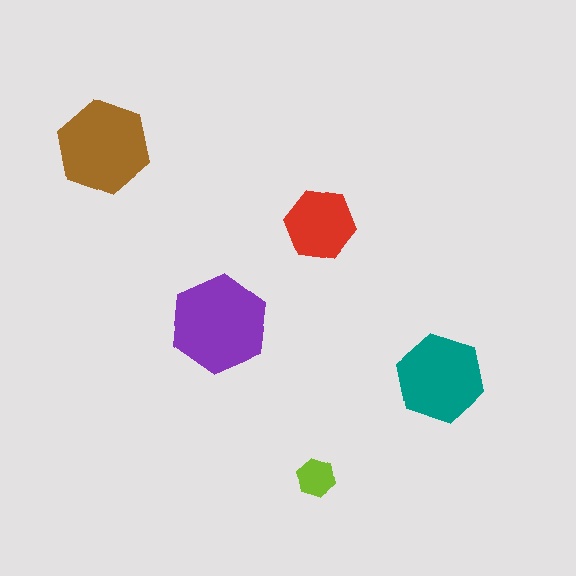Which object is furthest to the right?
The teal hexagon is rightmost.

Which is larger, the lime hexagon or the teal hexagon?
The teal one.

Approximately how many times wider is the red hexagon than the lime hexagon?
About 2 times wider.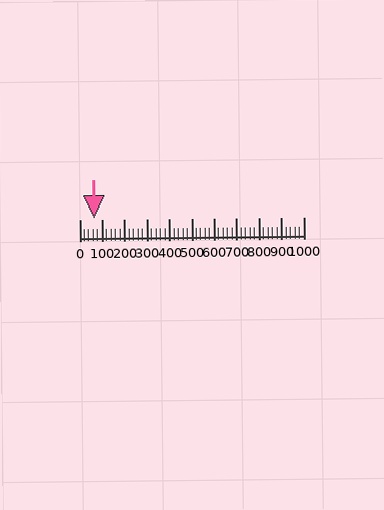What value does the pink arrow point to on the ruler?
The pink arrow points to approximately 65.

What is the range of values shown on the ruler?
The ruler shows values from 0 to 1000.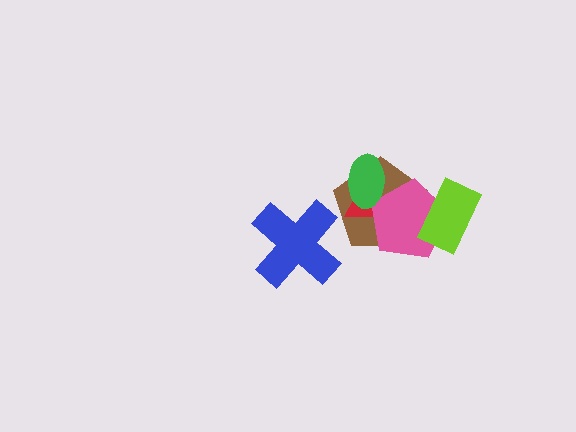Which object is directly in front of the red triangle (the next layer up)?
The pink pentagon is directly in front of the red triangle.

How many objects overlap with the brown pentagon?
4 objects overlap with the brown pentagon.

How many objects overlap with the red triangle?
3 objects overlap with the red triangle.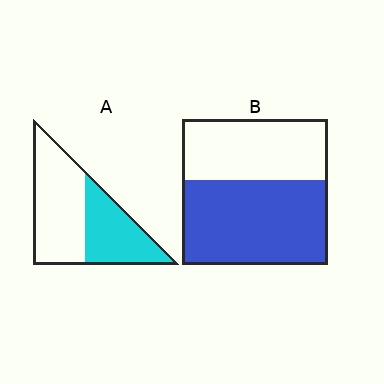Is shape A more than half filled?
No.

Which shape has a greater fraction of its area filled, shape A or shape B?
Shape B.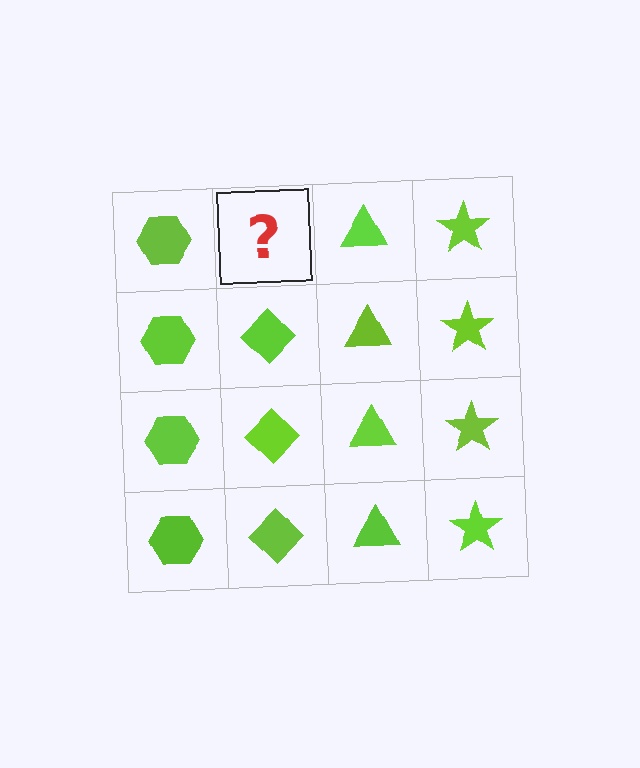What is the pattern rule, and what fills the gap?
The rule is that each column has a consistent shape. The gap should be filled with a lime diamond.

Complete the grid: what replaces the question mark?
The question mark should be replaced with a lime diamond.